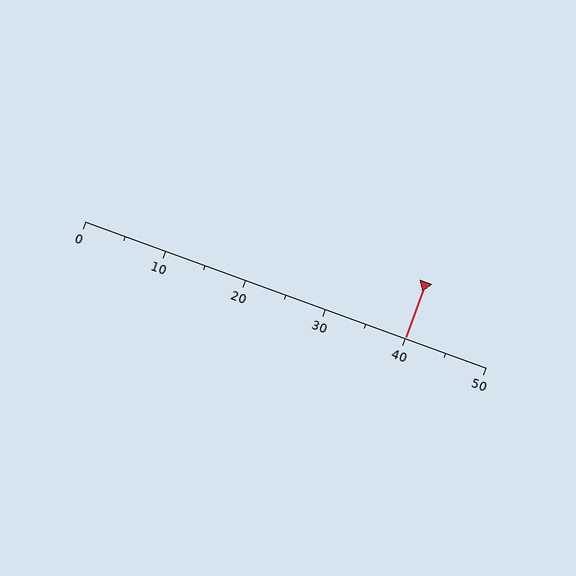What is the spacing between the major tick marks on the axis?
The major ticks are spaced 10 apart.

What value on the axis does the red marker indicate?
The marker indicates approximately 40.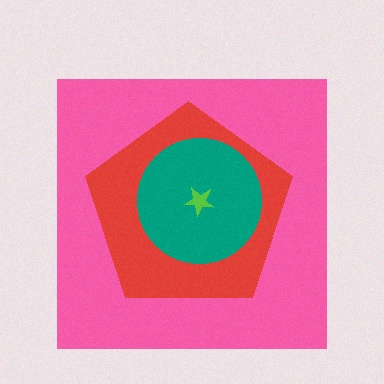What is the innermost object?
The lime star.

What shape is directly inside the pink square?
The red pentagon.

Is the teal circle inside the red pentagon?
Yes.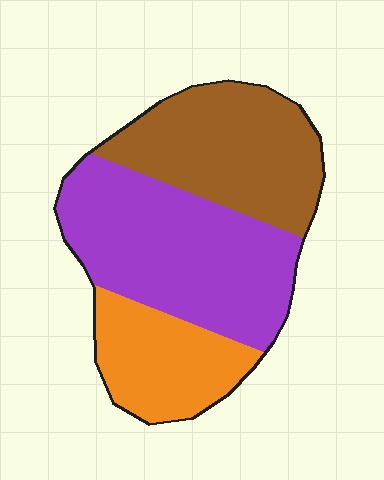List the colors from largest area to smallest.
From largest to smallest: purple, brown, orange.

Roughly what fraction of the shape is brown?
Brown covers roughly 35% of the shape.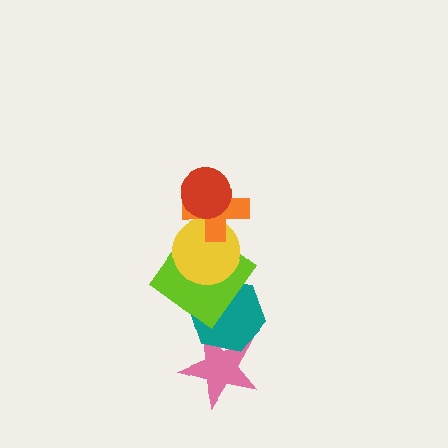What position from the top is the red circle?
The red circle is 1st from the top.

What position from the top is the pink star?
The pink star is 6th from the top.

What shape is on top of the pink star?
The teal hexagon is on top of the pink star.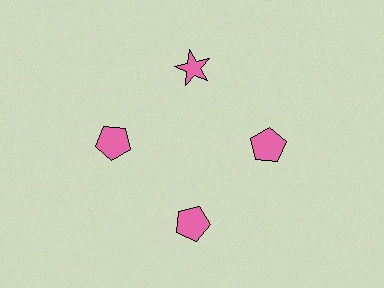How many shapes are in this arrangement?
There are 4 shapes arranged in a ring pattern.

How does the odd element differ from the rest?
It has a different shape: star instead of pentagon.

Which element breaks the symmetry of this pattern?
The pink star at roughly the 12 o'clock position breaks the symmetry. All other shapes are pink pentagons.